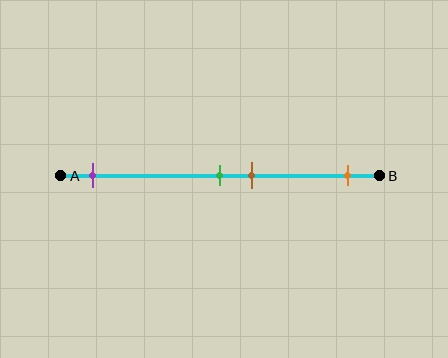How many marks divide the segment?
There are 4 marks dividing the segment.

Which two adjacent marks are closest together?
The green and brown marks are the closest adjacent pair.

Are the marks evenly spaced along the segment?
No, the marks are not evenly spaced.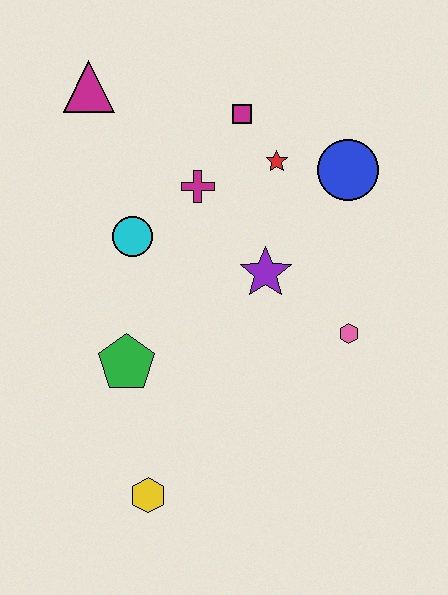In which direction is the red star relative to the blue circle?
The red star is to the left of the blue circle.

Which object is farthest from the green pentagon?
The blue circle is farthest from the green pentagon.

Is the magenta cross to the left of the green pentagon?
No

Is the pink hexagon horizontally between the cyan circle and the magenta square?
No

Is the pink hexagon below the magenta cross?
Yes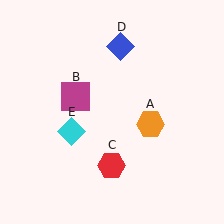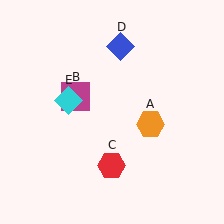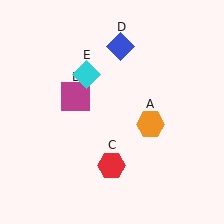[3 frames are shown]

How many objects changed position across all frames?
1 object changed position: cyan diamond (object E).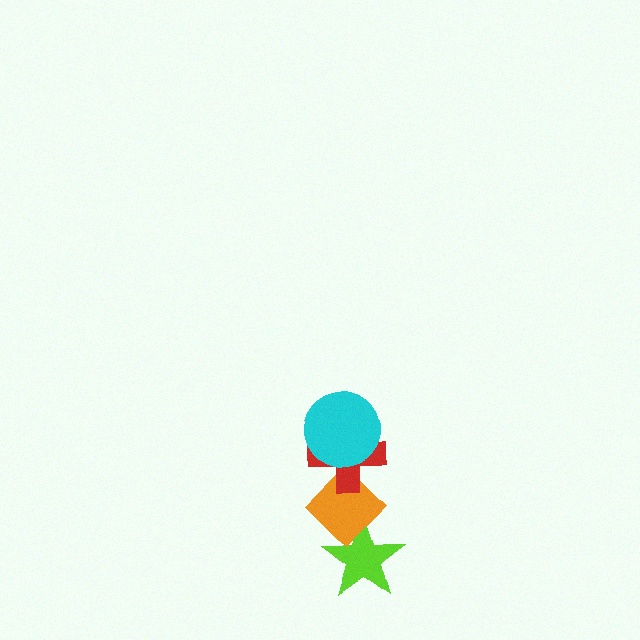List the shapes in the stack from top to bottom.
From top to bottom: the cyan circle, the red cross, the orange diamond, the lime star.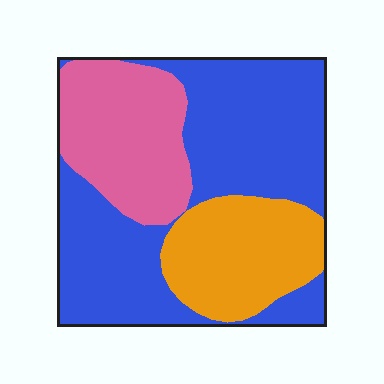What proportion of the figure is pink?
Pink takes up about one quarter (1/4) of the figure.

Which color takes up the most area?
Blue, at roughly 55%.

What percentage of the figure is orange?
Orange covers 22% of the figure.